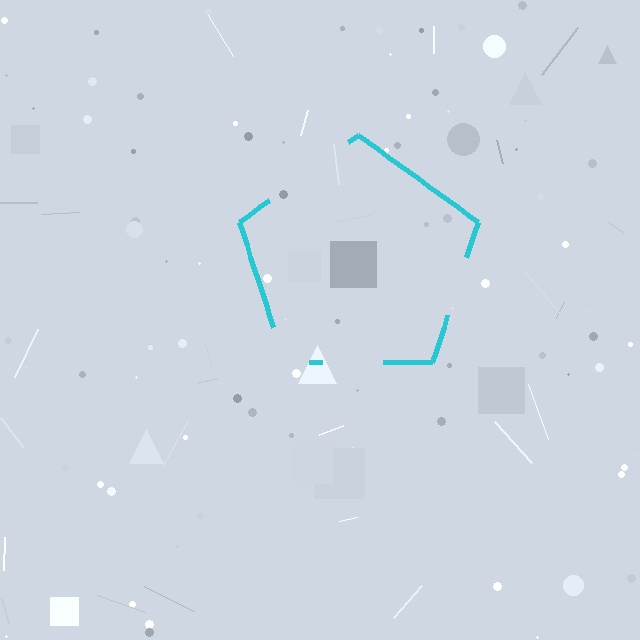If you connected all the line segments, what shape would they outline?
They would outline a pentagon.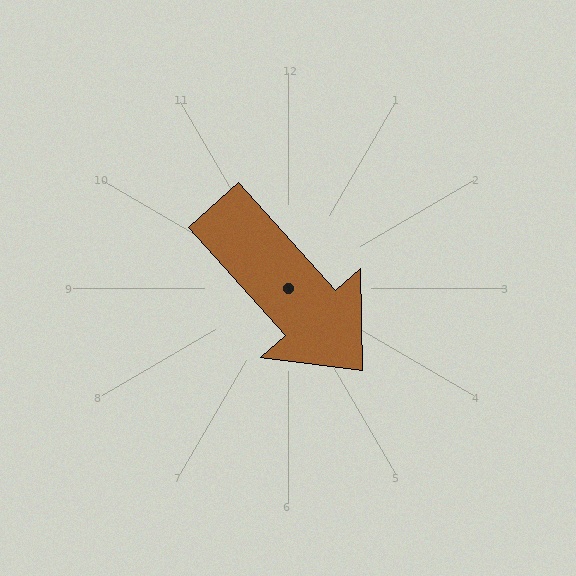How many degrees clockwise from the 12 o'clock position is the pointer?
Approximately 138 degrees.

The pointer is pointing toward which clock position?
Roughly 5 o'clock.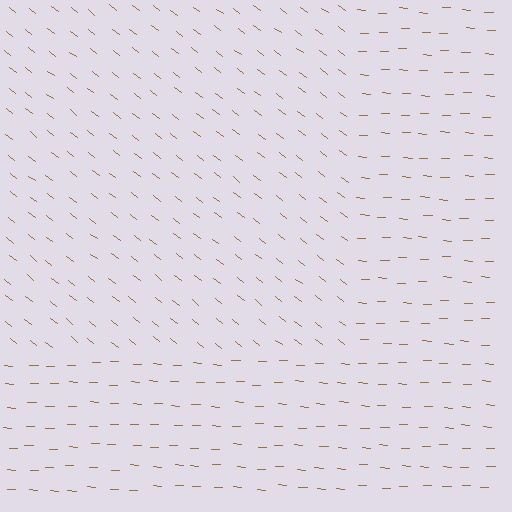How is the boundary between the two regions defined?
The boundary is defined purely by a change in line orientation (approximately 35 degrees difference). All lines are the same color and thickness.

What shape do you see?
I see a rectangle.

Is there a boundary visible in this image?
Yes, there is a texture boundary formed by a change in line orientation.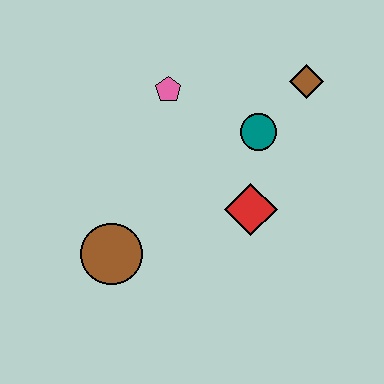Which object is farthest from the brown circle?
The brown diamond is farthest from the brown circle.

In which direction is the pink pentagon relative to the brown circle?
The pink pentagon is above the brown circle.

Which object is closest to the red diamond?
The teal circle is closest to the red diamond.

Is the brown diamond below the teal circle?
No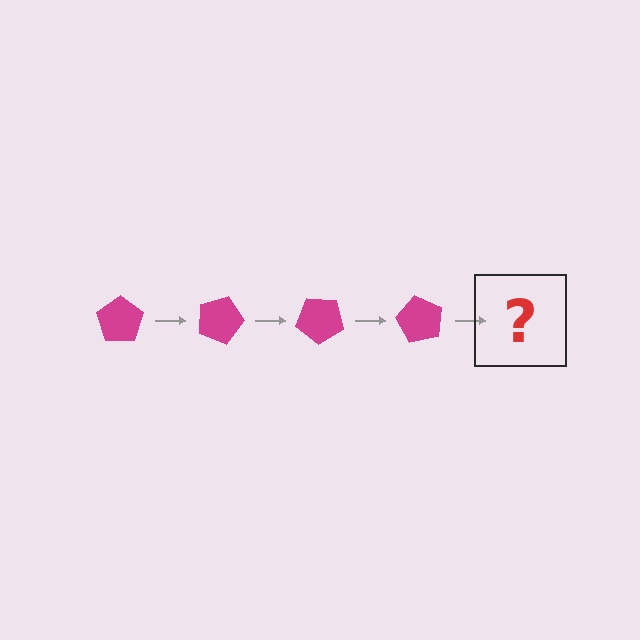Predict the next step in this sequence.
The next step is a magenta pentagon rotated 80 degrees.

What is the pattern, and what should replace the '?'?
The pattern is that the pentagon rotates 20 degrees each step. The '?' should be a magenta pentagon rotated 80 degrees.